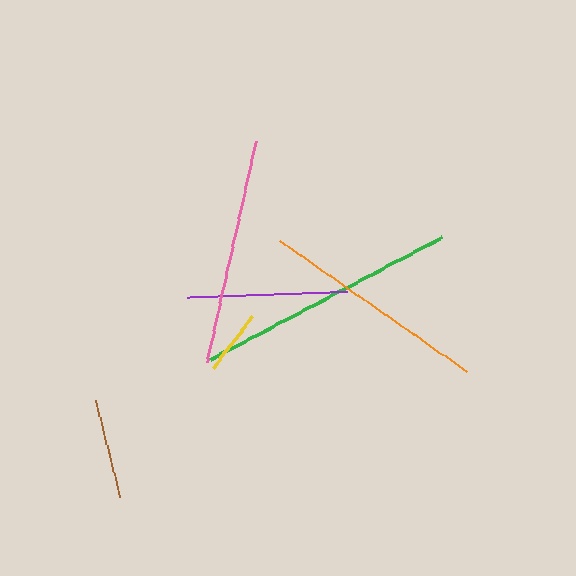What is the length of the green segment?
The green segment is approximately 262 pixels long.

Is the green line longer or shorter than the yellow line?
The green line is longer than the yellow line.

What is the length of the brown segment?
The brown segment is approximately 100 pixels long.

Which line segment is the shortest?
The yellow line is the shortest at approximately 65 pixels.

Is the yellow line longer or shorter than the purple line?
The purple line is longer than the yellow line.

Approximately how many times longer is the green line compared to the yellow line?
The green line is approximately 4.0 times the length of the yellow line.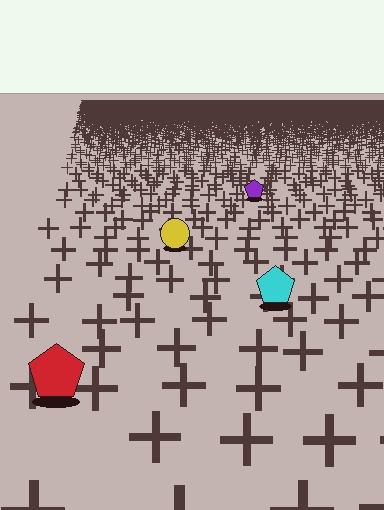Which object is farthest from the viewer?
The purple pentagon is farthest from the viewer. It appears smaller and the ground texture around it is denser.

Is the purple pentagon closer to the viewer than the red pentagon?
No. The red pentagon is closer — you can tell from the texture gradient: the ground texture is coarser near it.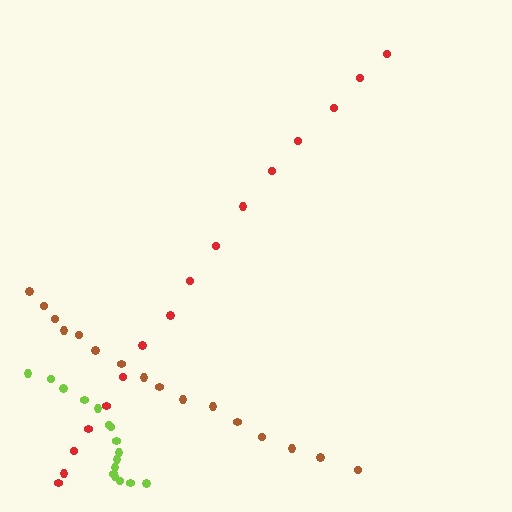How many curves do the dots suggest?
There are 3 distinct paths.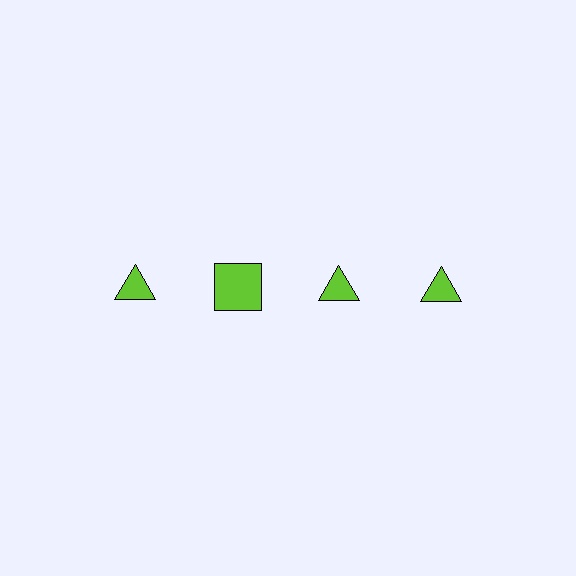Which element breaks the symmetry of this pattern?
The lime square in the top row, second from left column breaks the symmetry. All other shapes are lime triangles.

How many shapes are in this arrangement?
There are 4 shapes arranged in a grid pattern.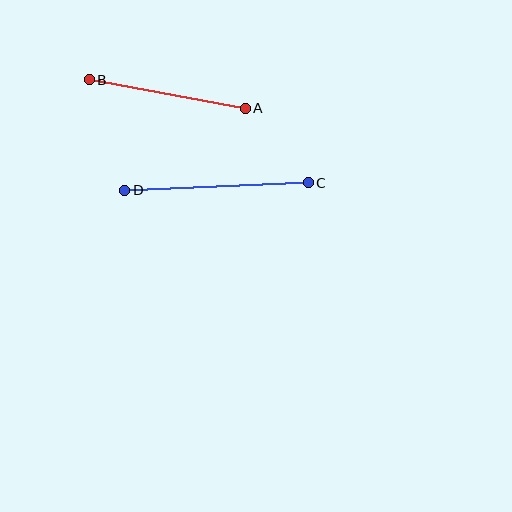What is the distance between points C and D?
The distance is approximately 184 pixels.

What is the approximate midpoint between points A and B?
The midpoint is at approximately (167, 94) pixels.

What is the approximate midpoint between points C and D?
The midpoint is at approximately (217, 186) pixels.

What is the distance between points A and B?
The distance is approximately 159 pixels.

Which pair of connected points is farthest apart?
Points C and D are farthest apart.